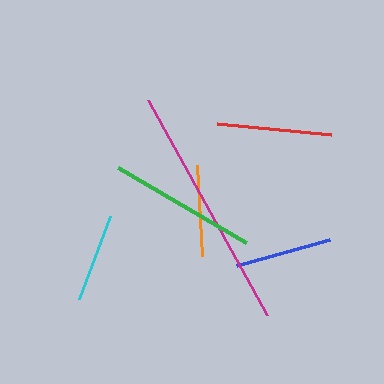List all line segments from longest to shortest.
From longest to shortest: magenta, green, red, blue, orange, cyan.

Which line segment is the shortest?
The cyan line is the shortest at approximately 89 pixels.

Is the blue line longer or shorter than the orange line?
The blue line is longer than the orange line.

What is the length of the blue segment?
The blue segment is approximately 97 pixels long.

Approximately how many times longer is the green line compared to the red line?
The green line is approximately 1.3 times the length of the red line.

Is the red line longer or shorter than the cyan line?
The red line is longer than the cyan line.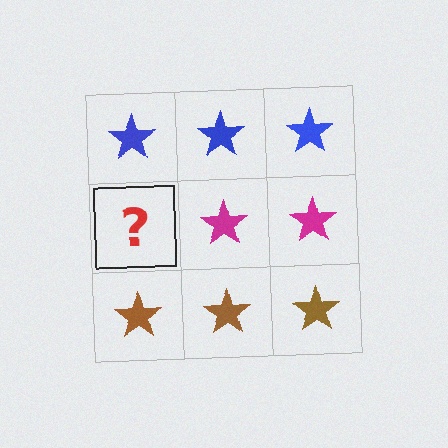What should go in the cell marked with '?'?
The missing cell should contain a magenta star.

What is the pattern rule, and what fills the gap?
The rule is that each row has a consistent color. The gap should be filled with a magenta star.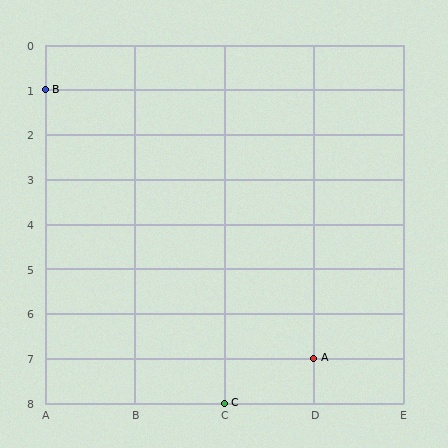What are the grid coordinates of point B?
Point B is at grid coordinates (A, 1).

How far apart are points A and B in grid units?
Points A and B are 3 columns and 6 rows apart (about 6.7 grid units diagonally).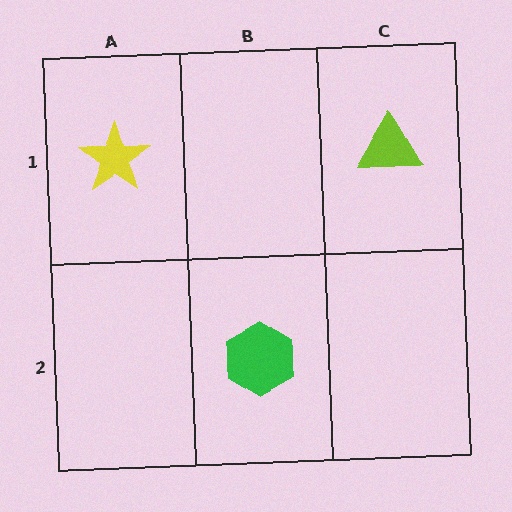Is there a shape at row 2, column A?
No, that cell is empty.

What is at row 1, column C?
A lime triangle.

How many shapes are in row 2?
1 shape.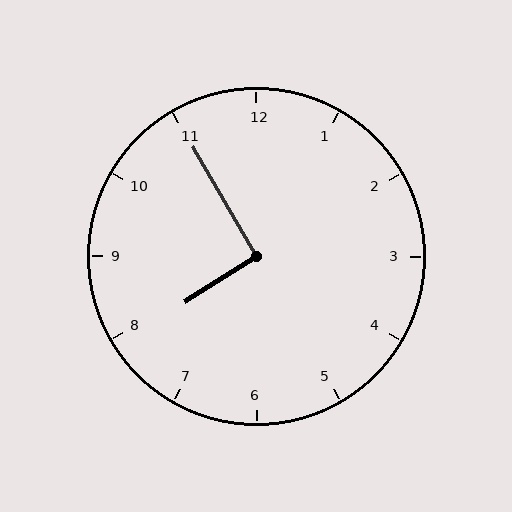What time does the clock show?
7:55.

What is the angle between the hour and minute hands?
Approximately 92 degrees.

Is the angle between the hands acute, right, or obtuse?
It is right.